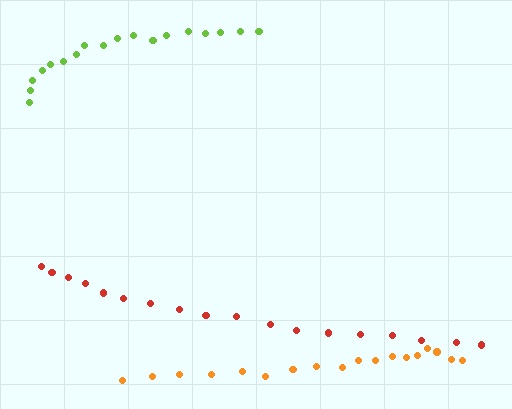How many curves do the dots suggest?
There are 3 distinct paths.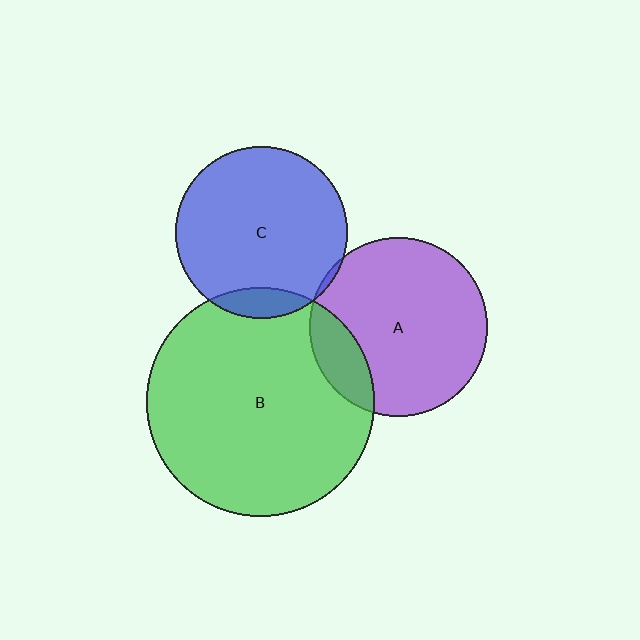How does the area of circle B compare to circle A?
Approximately 1.6 times.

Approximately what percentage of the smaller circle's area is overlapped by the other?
Approximately 15%.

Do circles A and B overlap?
Yes.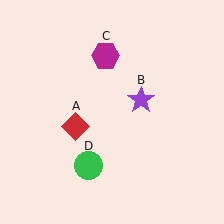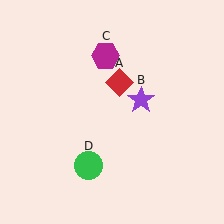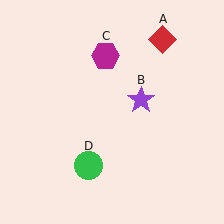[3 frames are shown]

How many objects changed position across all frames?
1 object changed position: red diamond (object A).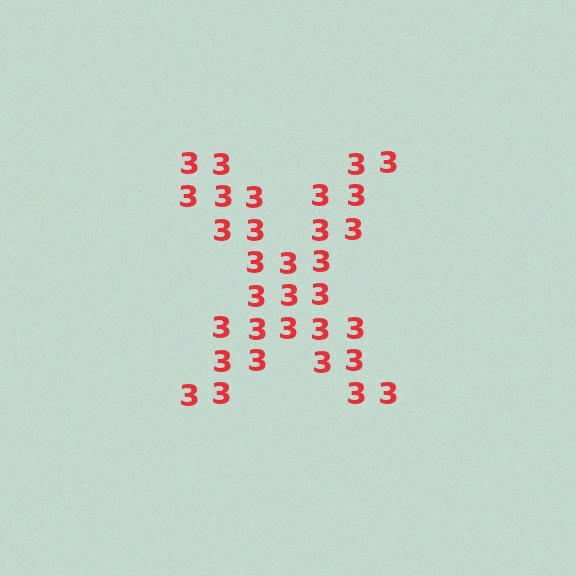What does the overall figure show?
The overall figure shows the letter X.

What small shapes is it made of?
It is made of small digit 3's.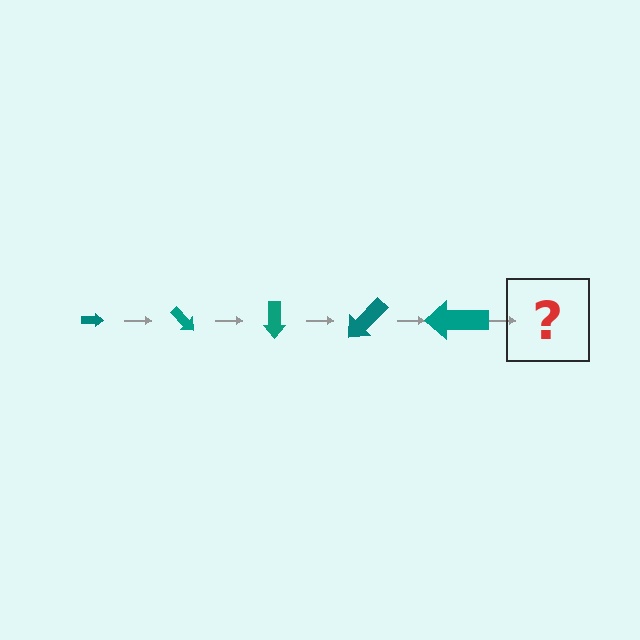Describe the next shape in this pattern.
It should be an arrow, larger than the previous one and rotated 225 degrees from the start.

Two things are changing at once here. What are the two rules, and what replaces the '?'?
The two rules are that the arrow grows larger each step and it rotates 45 degrees each step. The '?' should be an arrow, larger than the previous one and rotated 225 degrees from the start.